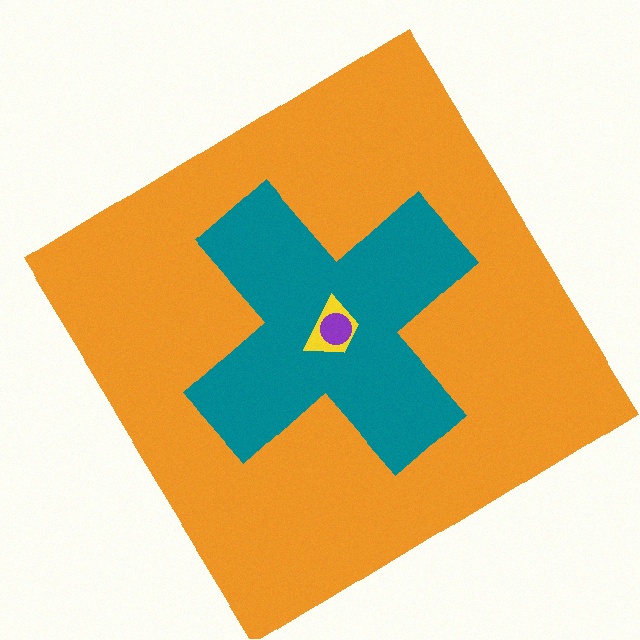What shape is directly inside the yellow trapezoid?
The purple circle.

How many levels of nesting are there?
4.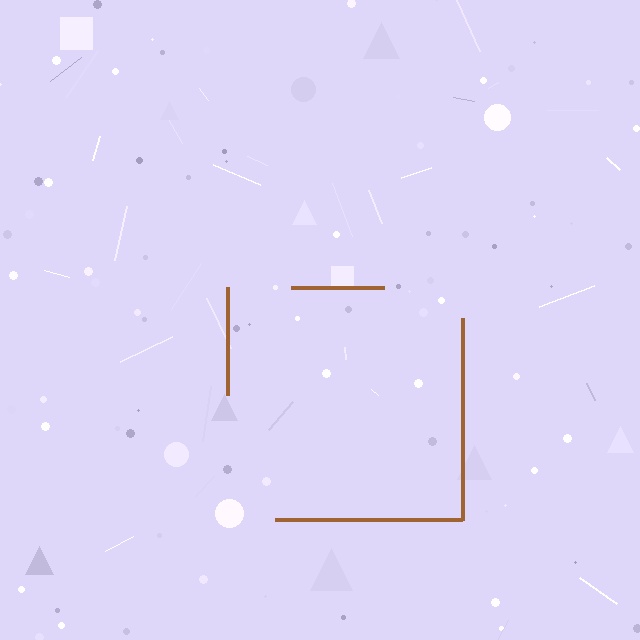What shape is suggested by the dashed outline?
The dashed outline suggests a square.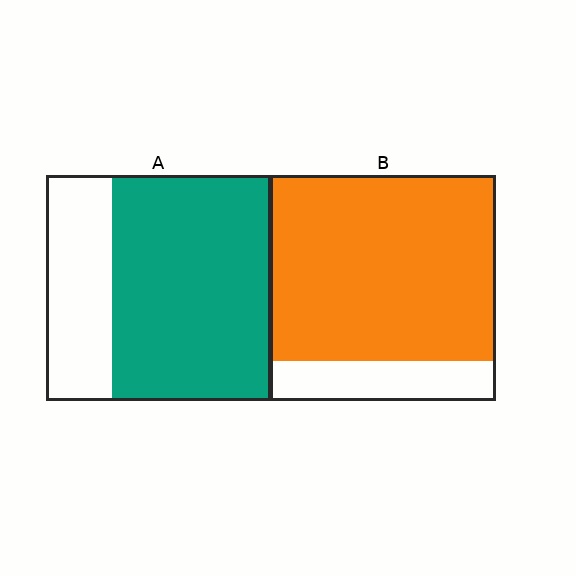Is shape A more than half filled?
Yes.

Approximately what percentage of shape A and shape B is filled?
A is approximately 70% and B is approximately 80%.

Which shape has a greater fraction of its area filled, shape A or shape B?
Shape B.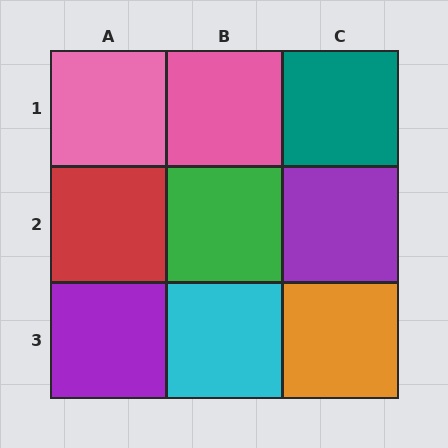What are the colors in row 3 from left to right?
Purple, cyan, orange.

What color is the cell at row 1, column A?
Pink.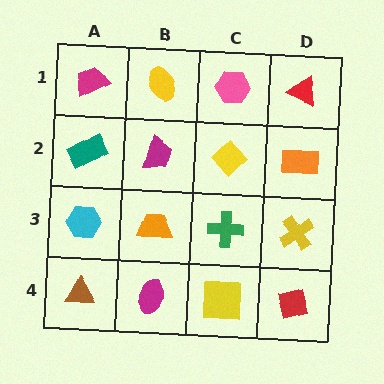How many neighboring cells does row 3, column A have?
3.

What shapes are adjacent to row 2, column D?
A red triangle (row 1, column D), a yellow cross (row 3, column D), a yellow diamond (row 2, column C).